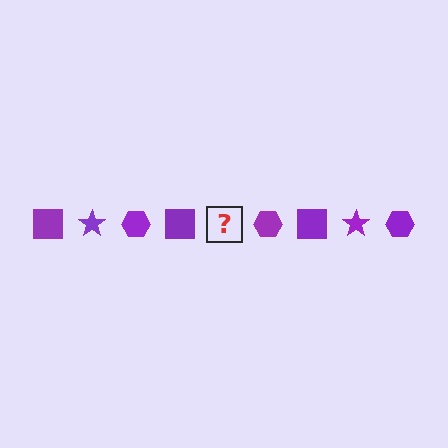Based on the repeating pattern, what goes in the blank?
The blank should be a purple star.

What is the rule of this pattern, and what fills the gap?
The rule is that the pattern cycles through square, star, hexagon shapes in purple. The gap should be filled with a purple star.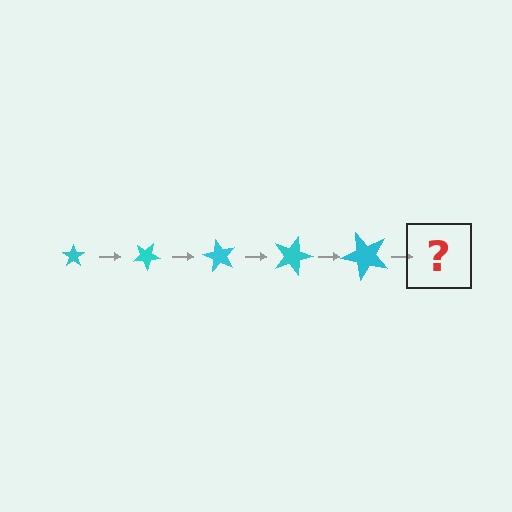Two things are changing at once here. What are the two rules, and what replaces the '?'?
The two rules are that the star grows larger each step and it rotates 30 degrees each step. The '?' should be a star, larger than the previous one and rotated 150 degrees from the start.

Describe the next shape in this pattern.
It should be a star, larger than the previous one and rotated 150 degrees from the start.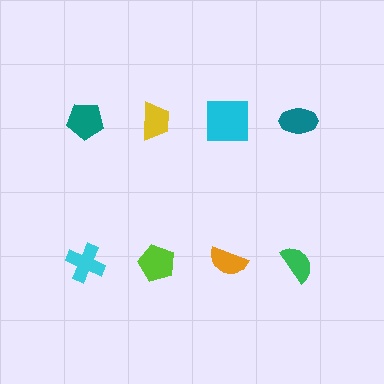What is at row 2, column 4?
A green semicircle.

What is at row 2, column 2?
A lime pentagon.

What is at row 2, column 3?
An orange semicircle.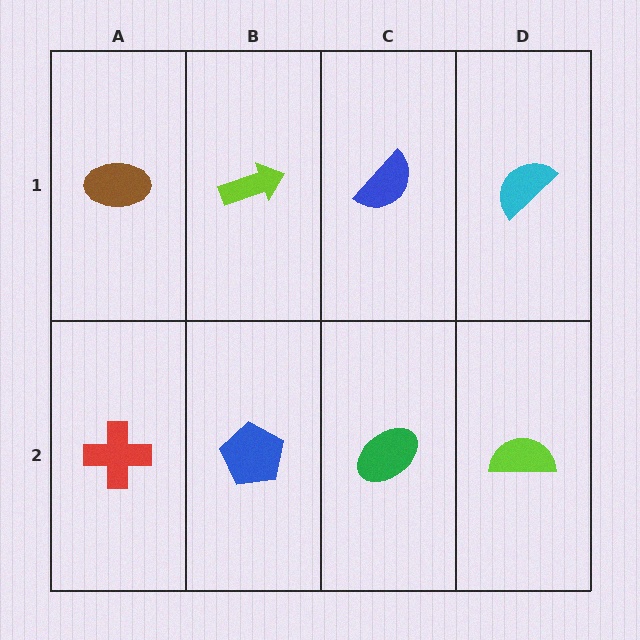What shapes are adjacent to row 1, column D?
A lime semicircle (row 2, column D), a blue semicircle (row 1, column C).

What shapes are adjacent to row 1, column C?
A green ellipse (row 2, column C), a lime arrow (row 1, column B), a cyan semicircle (row 1, column D).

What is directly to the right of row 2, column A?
A blue pentagon.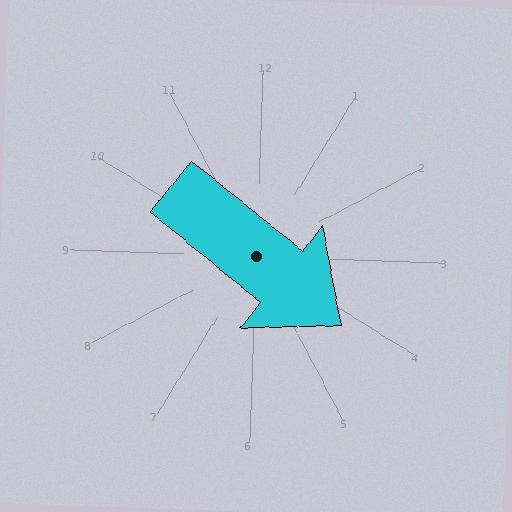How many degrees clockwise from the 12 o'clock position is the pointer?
Approximately 127 degrees.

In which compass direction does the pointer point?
Southeast.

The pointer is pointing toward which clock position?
Roughly 4 o'clock.